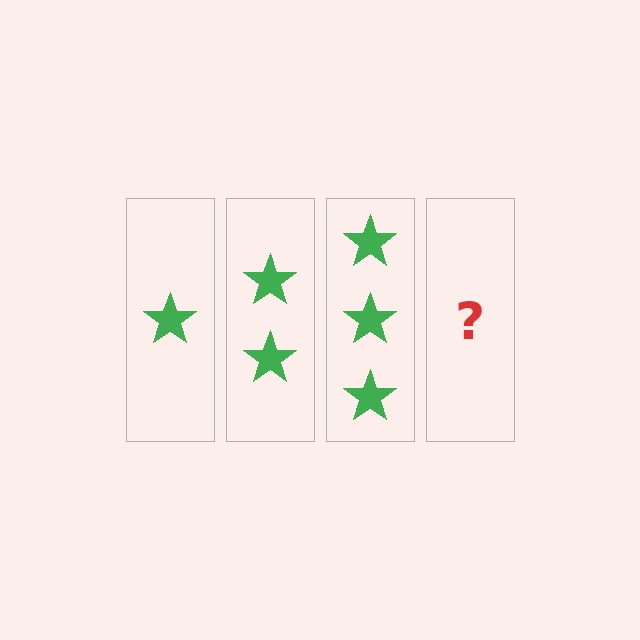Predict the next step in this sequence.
The next step is 4 stars.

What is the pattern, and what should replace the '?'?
The pattern is that each step adds one more star. The '?' should be 4 stars.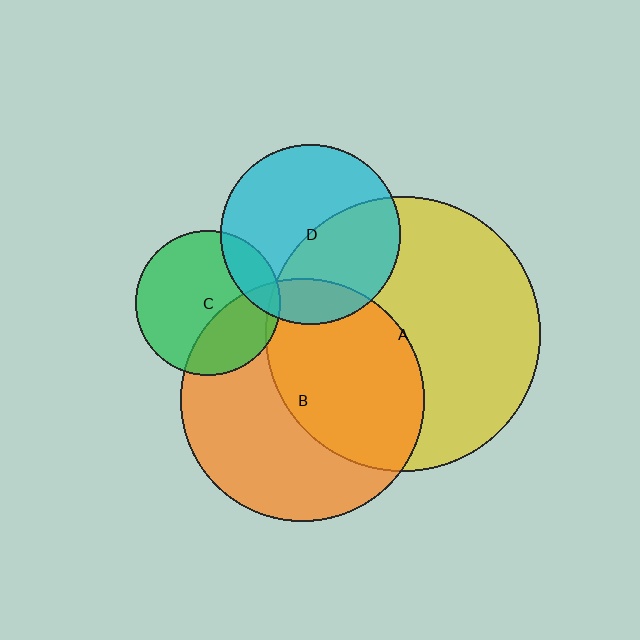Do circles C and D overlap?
Yes.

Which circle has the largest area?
Circle A (yellow).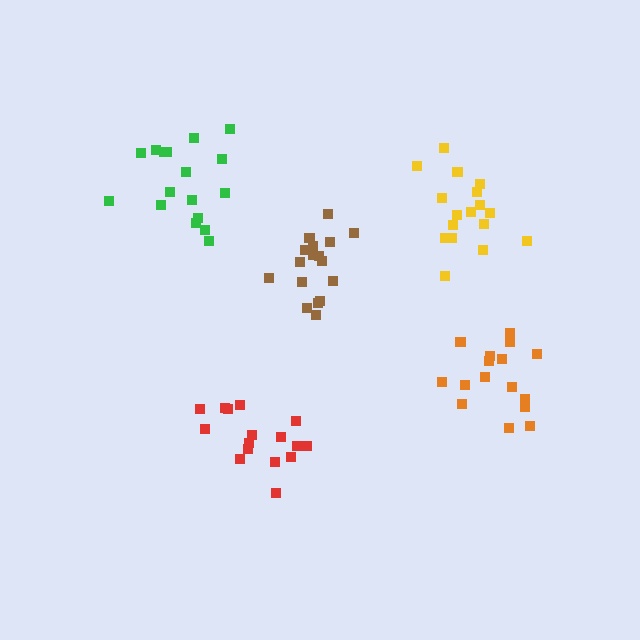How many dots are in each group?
Group 1: 17 dots, Group 2: 17 dots, Group 3: 16 dots, Group 4: 17 dots, Group 5: 16 dots (83 total).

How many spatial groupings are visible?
There are 5 spatial groupings.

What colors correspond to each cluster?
The clusters are colored: green, yellow, orange, brown, red.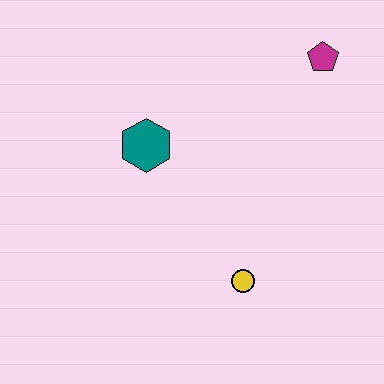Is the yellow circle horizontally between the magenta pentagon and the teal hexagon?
Yes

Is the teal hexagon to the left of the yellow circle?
Yes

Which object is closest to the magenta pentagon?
The teal hexagon is closest to the magenta pentagon.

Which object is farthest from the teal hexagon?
The magenta pentagon is farthest from the teal hexagon.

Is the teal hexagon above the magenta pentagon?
No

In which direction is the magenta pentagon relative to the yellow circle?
The magenta pentagon is above the yellow circle.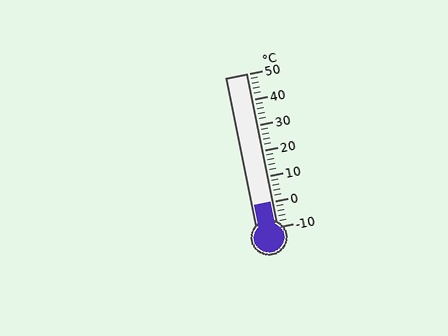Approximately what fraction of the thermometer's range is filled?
The thermometer is filled to approximately 15% of its range.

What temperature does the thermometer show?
The thermometer shows approximately 0°C.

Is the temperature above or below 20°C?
The temperature is below 20°C.